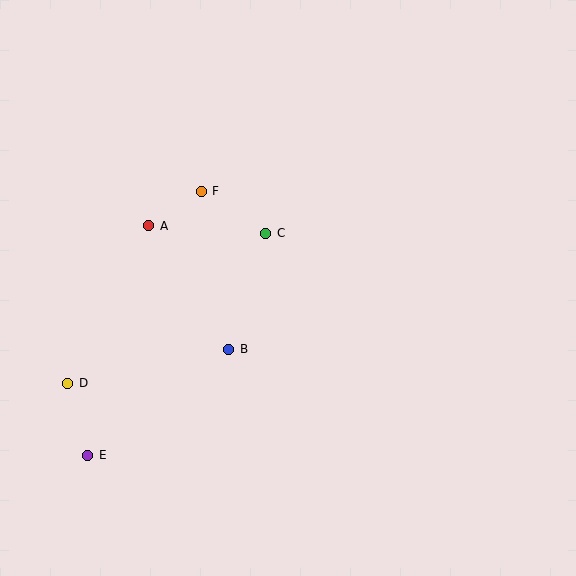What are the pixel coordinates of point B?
Point B is at (229, 349).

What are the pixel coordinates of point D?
Point D is at (68, 383).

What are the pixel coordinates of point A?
Point A is at (149, 226).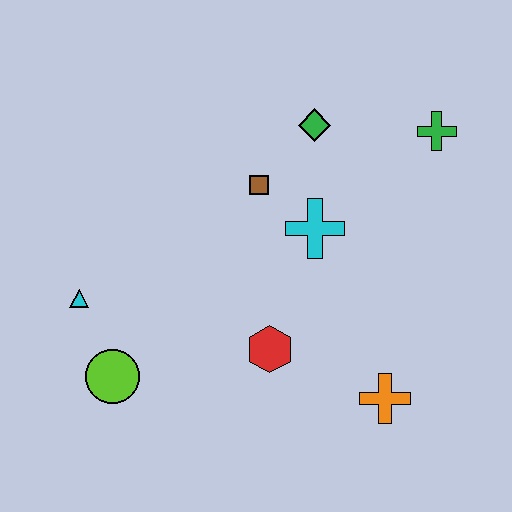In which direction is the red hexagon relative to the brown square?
The red hexagon is below the brown square.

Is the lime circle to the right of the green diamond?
No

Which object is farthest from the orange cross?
The cyan triangle is farthest from the orange cross.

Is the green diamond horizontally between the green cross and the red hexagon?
Yes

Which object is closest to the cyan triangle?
The lime circle is closest to the cyan triangle.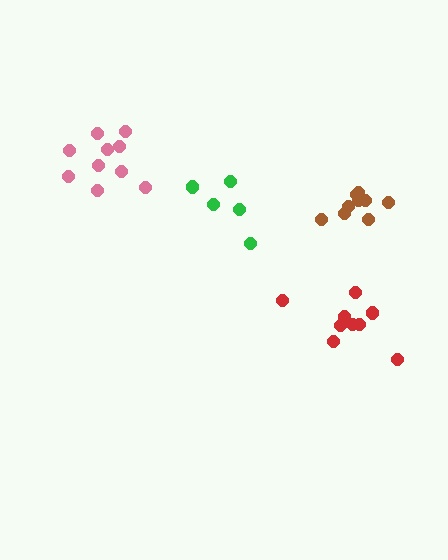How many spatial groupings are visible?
There are 4 spatial groupings.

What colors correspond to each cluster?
The clusters are colored: green, red, pink, brown.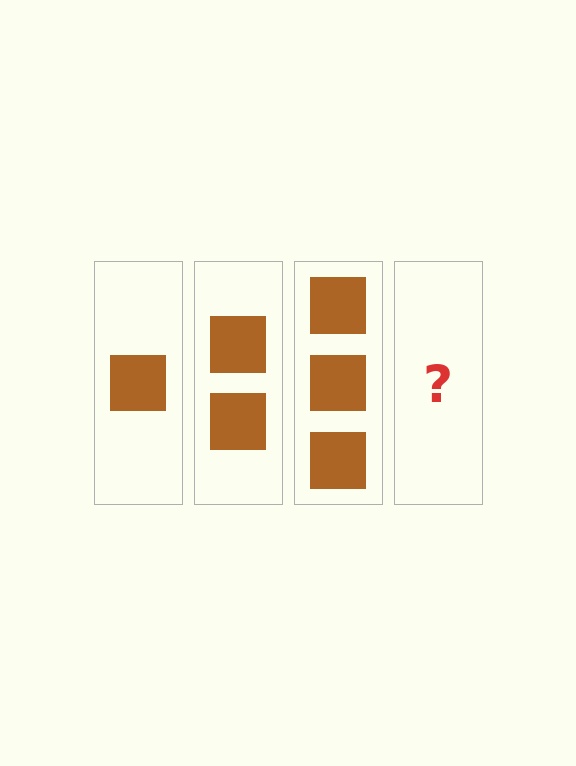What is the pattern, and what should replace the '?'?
The pattern is that each step adds one more square. The '?' should be 4 squares.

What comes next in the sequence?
The next element should be 4 squares.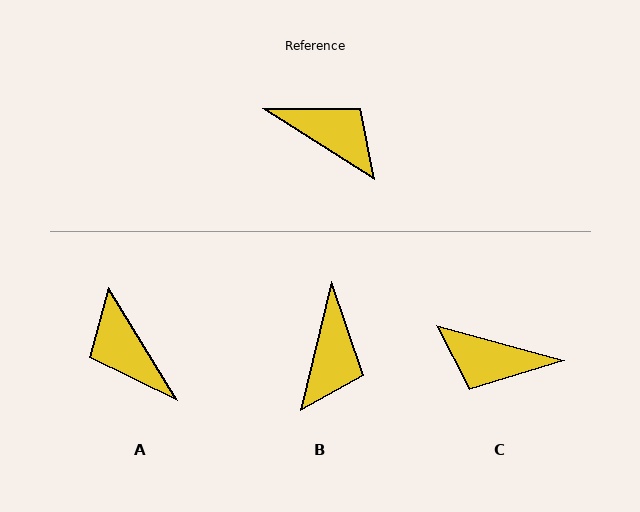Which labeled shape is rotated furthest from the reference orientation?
C, about 163 degrees away.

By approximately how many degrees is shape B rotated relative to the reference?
Approximately 72 degrees clockwise.